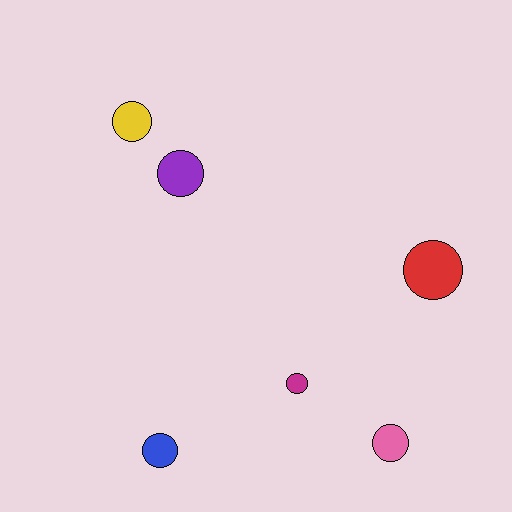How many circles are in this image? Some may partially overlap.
There are 6 circles.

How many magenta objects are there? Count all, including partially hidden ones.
There is 1 magenta object.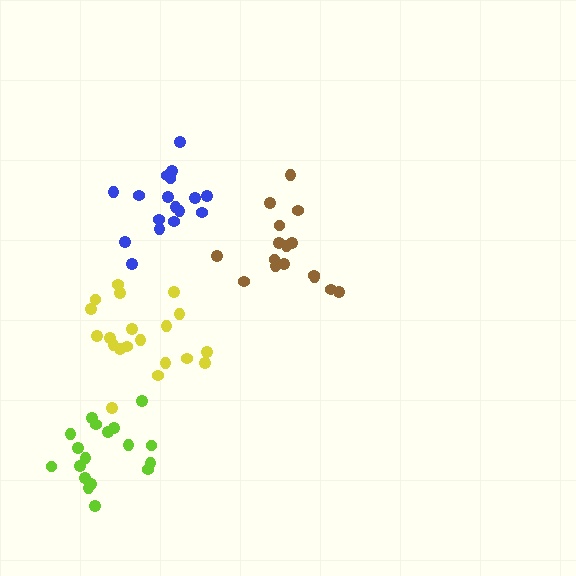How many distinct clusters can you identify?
There are 4 distinct clusters.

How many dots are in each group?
Group 1: 20 dots, Group 2: 16 dots, Group 3: 17 dots, Group 4: 18 dots (71 total).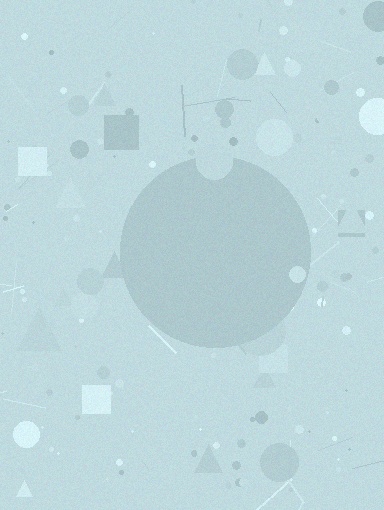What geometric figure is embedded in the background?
A circle is embedded in the background.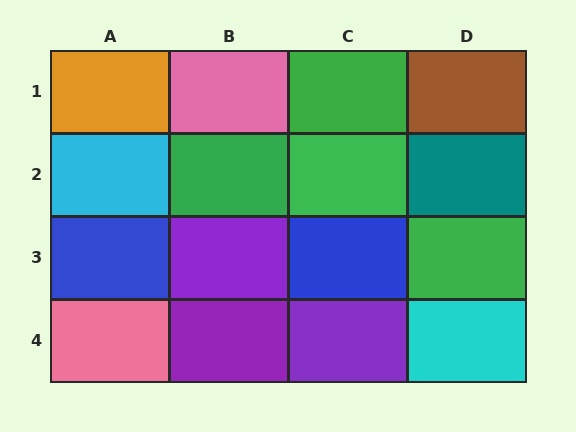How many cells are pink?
2 cells are pink.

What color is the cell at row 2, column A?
Cyan.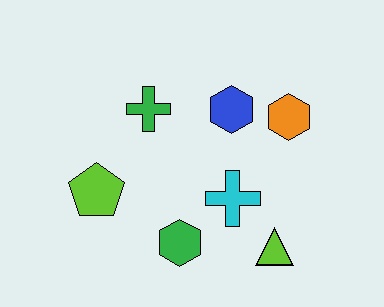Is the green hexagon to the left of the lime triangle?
Yes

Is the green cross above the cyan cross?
Yes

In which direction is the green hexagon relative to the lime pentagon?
The green hexagon is to the right of the lime pentagon.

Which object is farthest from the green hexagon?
The orange hexagon is farthest from the green hexagon.